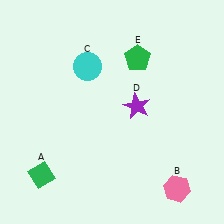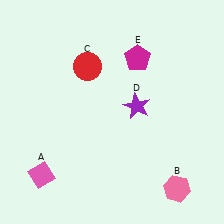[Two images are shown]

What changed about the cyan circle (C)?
In Image 1, C is cyan. In Image 2, it changed to red.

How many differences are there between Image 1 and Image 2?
There are 3 differences between the two images.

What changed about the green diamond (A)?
In Image 1, A is green. In Image 2, it changed to pink.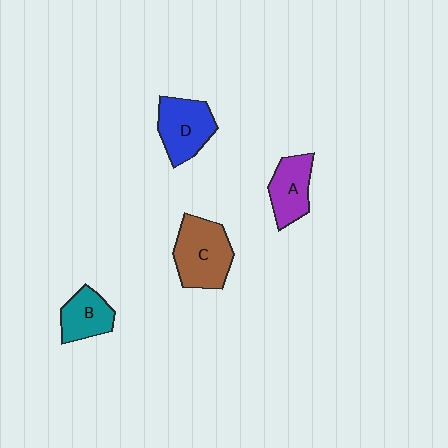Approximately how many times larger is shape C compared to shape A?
Approximately 1.4 times.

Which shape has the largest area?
Shape C (brown).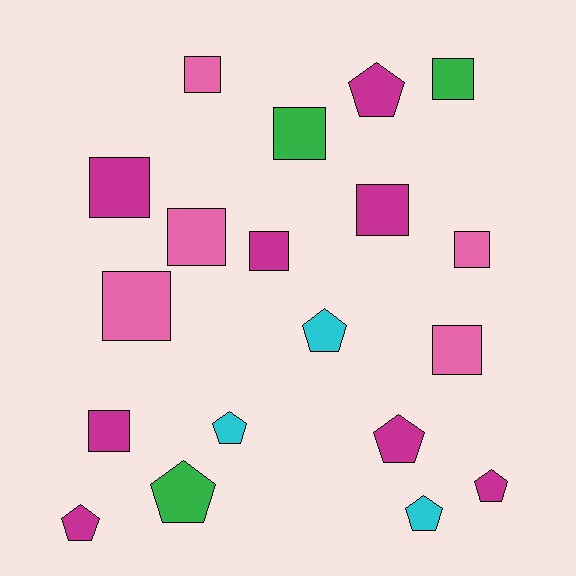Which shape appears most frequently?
Square, with 11 objects.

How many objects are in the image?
There are 19 objects.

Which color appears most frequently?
Magenta, with 8 objects.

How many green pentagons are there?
There is 1 green pentagon.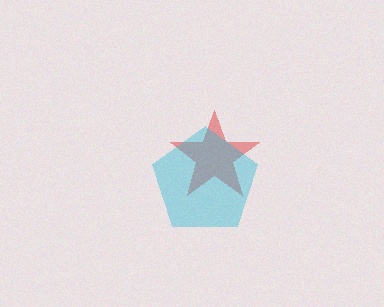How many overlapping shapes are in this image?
There are 2 overlapping shapes in the image.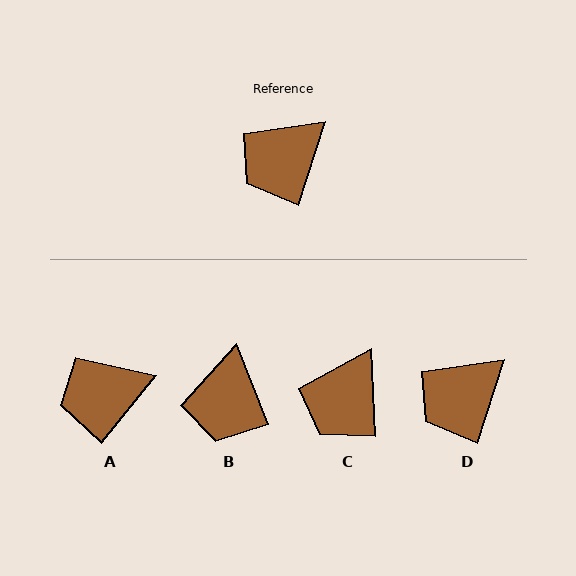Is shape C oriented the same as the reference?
No, it is off by about 20 degrees.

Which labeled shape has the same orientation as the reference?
D.